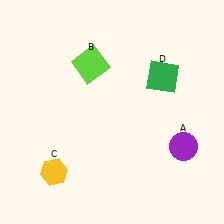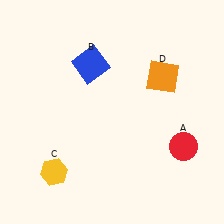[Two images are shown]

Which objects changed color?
A changed from purple to red. B changed from lime to blue. D changed from green to orange.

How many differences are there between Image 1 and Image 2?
There are 3 differences between the two images.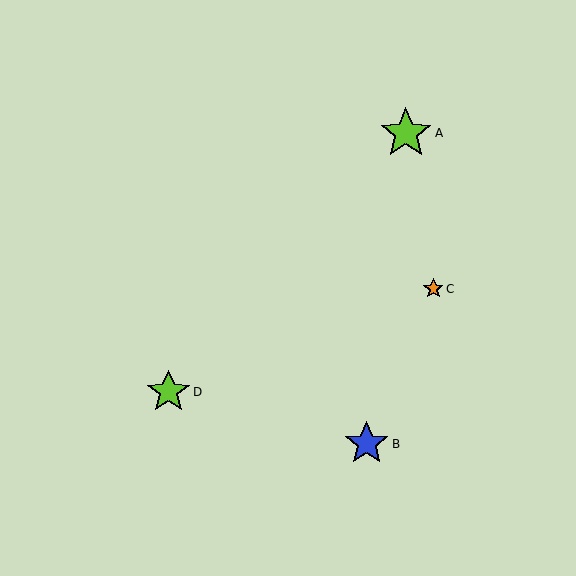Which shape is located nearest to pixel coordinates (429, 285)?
The orange star (labeled C) at (433, 289) is nearest to that location.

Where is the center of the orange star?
The center of the orange star is at (433, 289).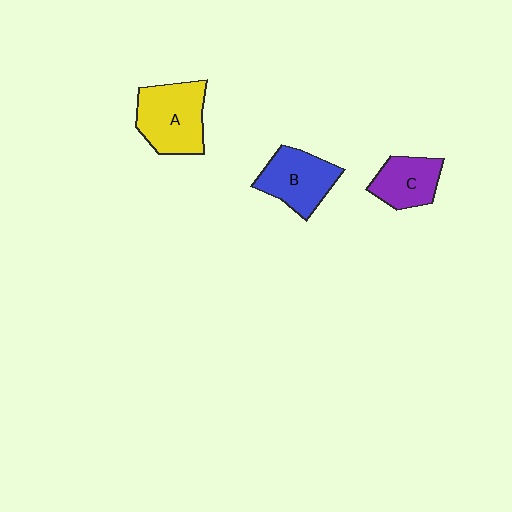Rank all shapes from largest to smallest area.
From largest to smallest: A (yellow), B (blue), C (purple).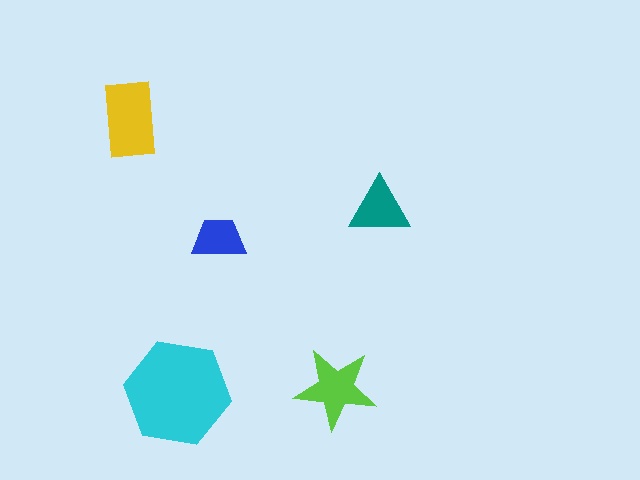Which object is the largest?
The cyan hexagon.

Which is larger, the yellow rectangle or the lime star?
The yellow rectangle.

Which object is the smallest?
The blue trapezoid.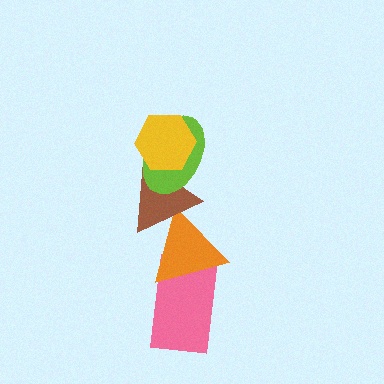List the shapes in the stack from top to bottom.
From top to bottom: the yellow hexagon, the lime ellipse, the brown triangle, the orange triangle, the pink rectangle.